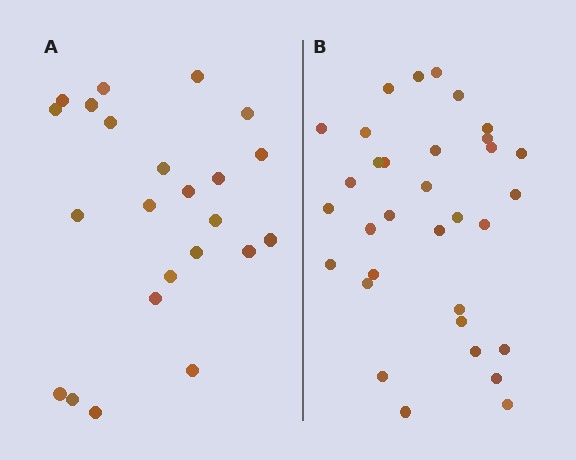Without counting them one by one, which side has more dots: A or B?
Region B (the right region) has more dots.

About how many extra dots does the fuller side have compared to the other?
Region B has roughly 10 or so more dots than region A.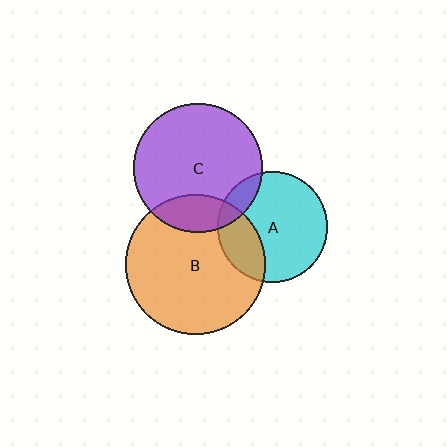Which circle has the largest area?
Circle B (orange).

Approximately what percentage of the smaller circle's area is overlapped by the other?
Approximately 25%.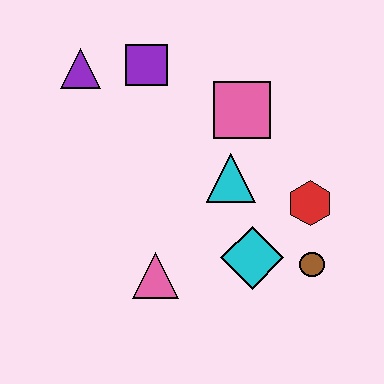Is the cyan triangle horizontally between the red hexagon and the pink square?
No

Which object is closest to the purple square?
The purple triangle is closest to the purple square.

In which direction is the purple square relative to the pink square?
The purple square is to the left of the pink square.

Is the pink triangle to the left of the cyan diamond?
Yes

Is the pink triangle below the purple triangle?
Yes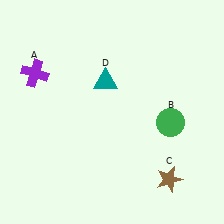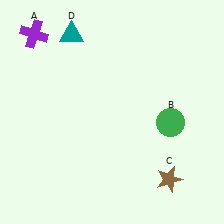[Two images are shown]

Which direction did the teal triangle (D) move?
The teal triangle (D) moved up.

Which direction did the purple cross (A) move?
The purple cross (A) moved up.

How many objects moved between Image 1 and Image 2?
2 objects moved between the two images.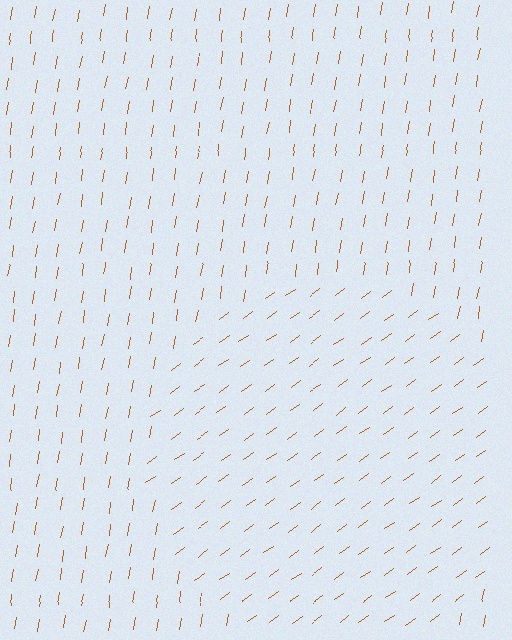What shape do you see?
I see a circle.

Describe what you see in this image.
The image is filled with small brown line segments. A circle region in the image has lines oriented differently from the surrounding lines, creating a visible texture boundary.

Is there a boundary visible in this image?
Yes, there is a texture boundary formed by a change in line orientation.